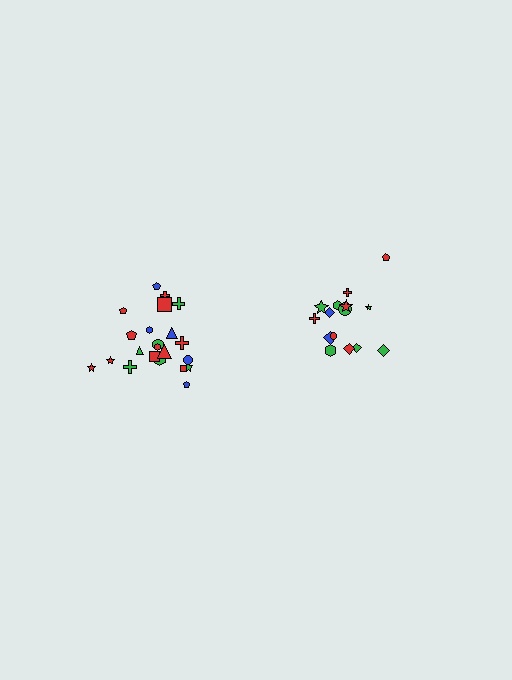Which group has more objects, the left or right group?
The left group.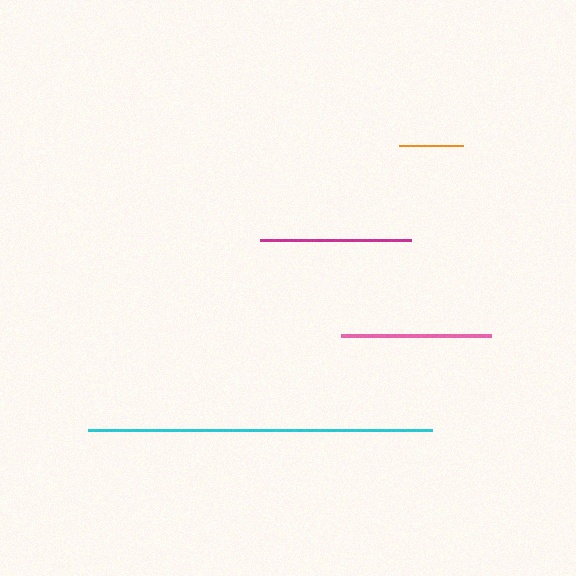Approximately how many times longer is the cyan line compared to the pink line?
The cyan line is approximately 2.3 times the length of the pink line.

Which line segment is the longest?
The cyan line is the longest at approximately 345 pixels.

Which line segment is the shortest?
The orange line is the shortest at approximately 65 pixels.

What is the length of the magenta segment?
The magenta segment is approximately 151 pixels long.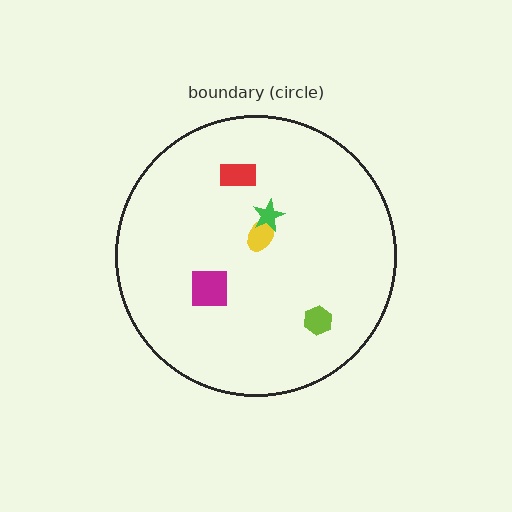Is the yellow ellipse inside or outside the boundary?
Inside.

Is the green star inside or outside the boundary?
Inside.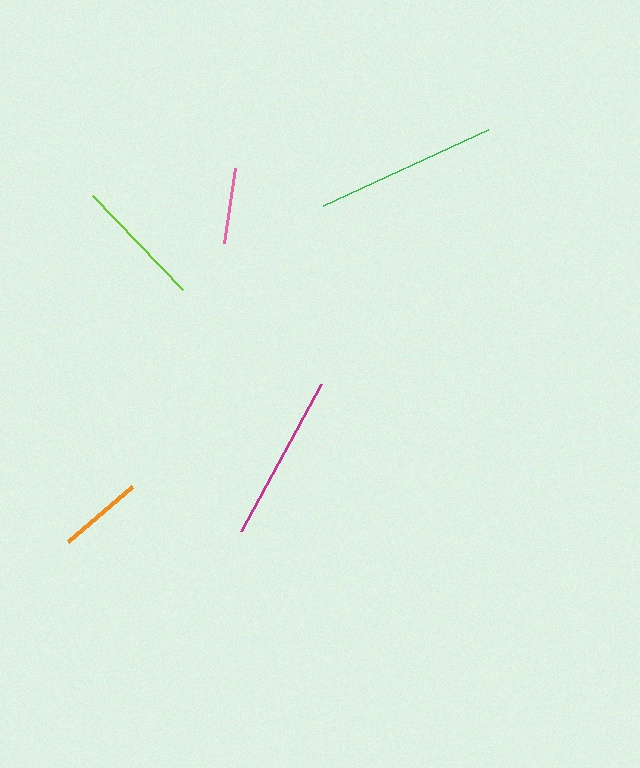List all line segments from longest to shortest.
From longest to shortest: green, magenta, lime, orange, pink.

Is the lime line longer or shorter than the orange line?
The lime line is longer than the orange line.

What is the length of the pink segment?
The pink segment is approximately 76 pixels long.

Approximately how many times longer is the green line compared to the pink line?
The green line is approximately 2.4 times the length of the pink line.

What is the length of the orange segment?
The orange segment is approximately 85 pixels long.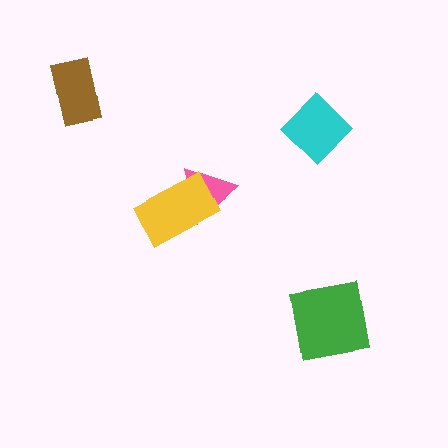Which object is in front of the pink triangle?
The yellow rectangle is in front of the pink triangle.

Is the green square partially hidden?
No, no other shape covers it.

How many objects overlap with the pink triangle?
1 object overlaps with the pink triangle.